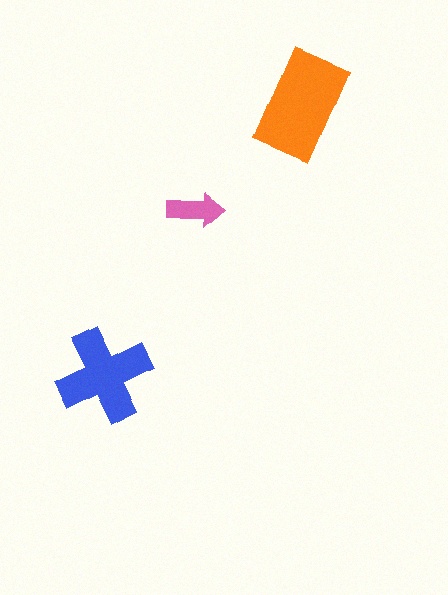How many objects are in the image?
There are 3 objects in the image.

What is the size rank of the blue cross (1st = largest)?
2nd.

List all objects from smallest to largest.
The pink arrow, the blue cross, the orange rectangle.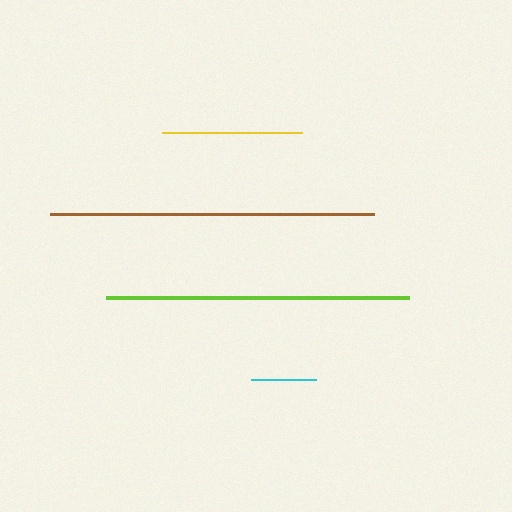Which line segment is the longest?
The brown line is the longest at approximately 324 pixels.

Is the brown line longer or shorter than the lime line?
The brown line is longer than the lime line.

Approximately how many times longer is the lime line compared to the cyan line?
The lime line is approximately 4.7 times the length of the cyan line.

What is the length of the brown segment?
The brown segment is approximately 324 pixels long.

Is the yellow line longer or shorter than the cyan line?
The yellow line is longer than the cyan line.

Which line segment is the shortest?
The cyan line is the shortest at approximately 65 pixels.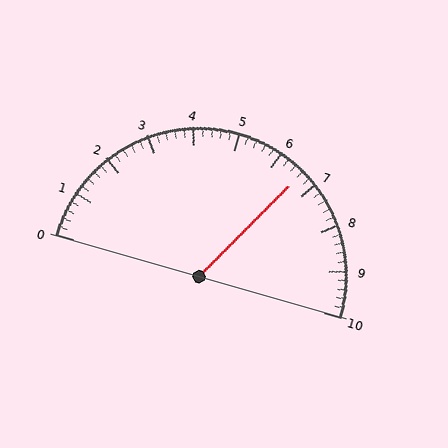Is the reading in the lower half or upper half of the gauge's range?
The reading is in the upper half of the range (0 to 10).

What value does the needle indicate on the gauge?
The needle indicates approximately 6.6.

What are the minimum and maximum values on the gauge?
The gauge ranges from 0 to 10.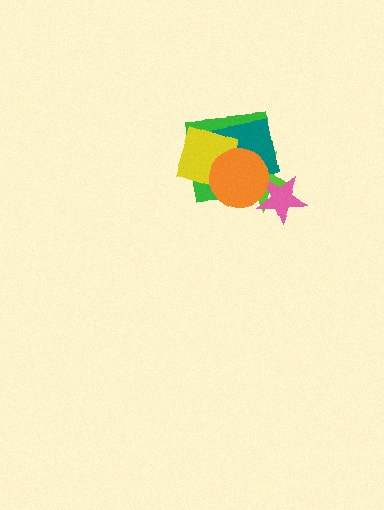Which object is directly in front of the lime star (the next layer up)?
The teal square is directly in front of the lime star.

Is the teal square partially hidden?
Yes, it is partially covered by another shape.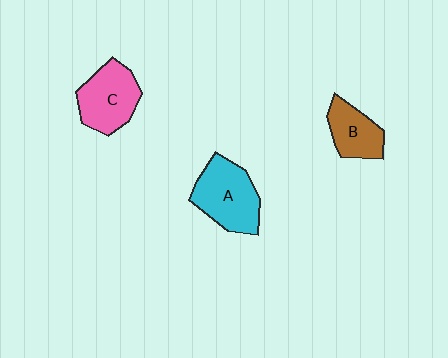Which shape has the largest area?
Shape A (cyan).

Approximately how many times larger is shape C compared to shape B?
Approximately 1.3 times.